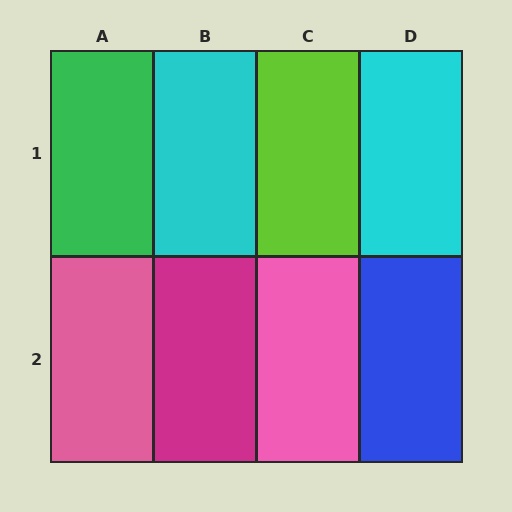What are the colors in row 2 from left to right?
Pink, magenta, pink, blue.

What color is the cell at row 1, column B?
Cyan.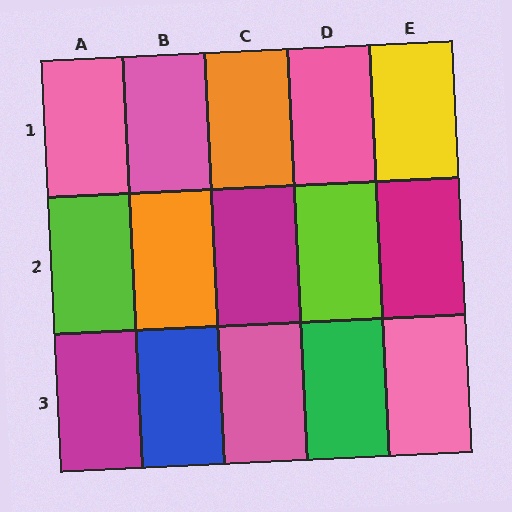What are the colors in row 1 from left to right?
Pink, pink, orange, pink, yellow.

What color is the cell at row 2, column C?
Magenta.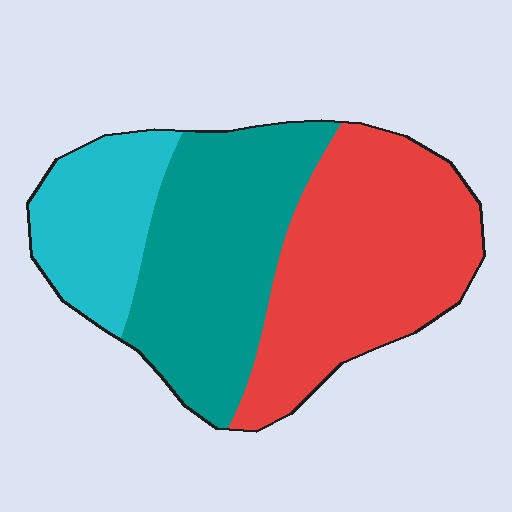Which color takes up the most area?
Red, at roughly 45%.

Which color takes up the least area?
Cyan, at roughly 20%.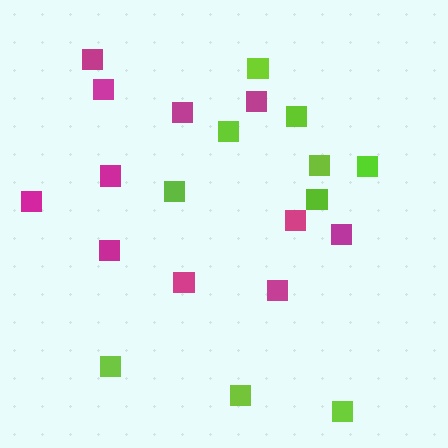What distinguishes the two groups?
There are 2 groups: one group of lime squares (10) and one group of magenta squares (11).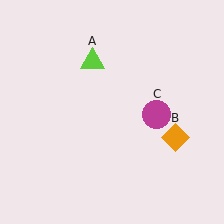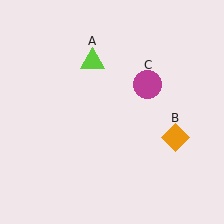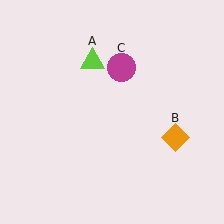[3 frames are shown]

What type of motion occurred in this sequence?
The magenta circle (object C) rotated counterclockwise around the center of the scene.